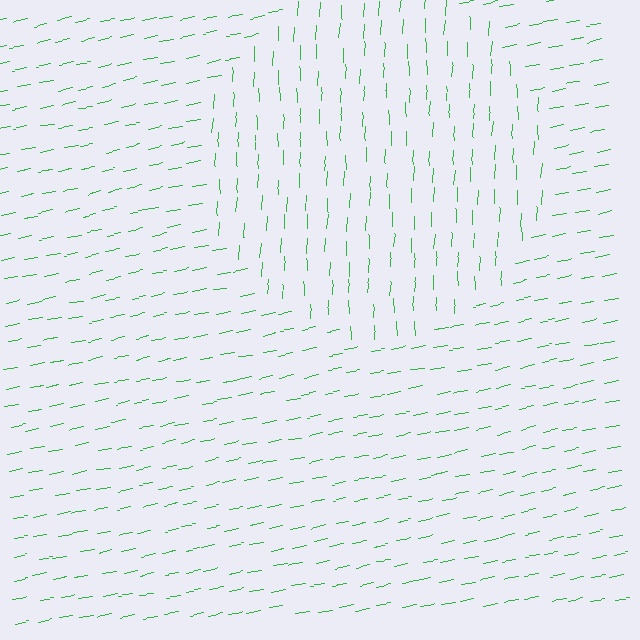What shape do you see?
I see a circle.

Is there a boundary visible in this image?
Yes, there is a texture boundary formed by a change in line orientation.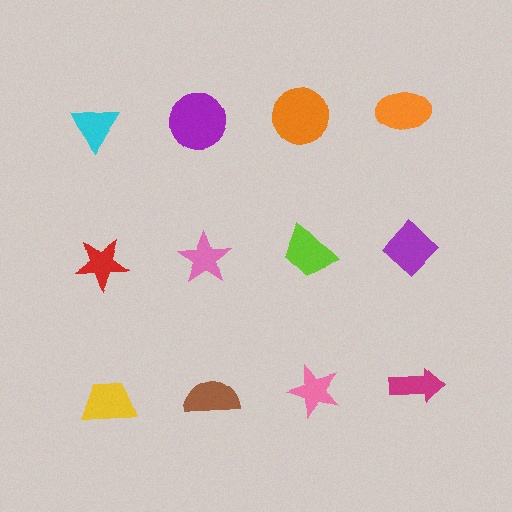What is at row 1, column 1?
A cyan triangle.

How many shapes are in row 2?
4 shapes.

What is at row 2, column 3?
A lime trapezoid.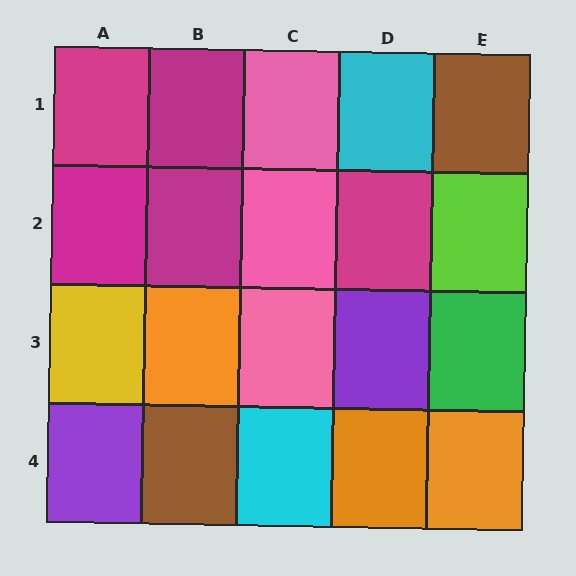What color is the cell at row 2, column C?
Pink.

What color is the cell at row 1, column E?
Brown.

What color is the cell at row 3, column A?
Yellow.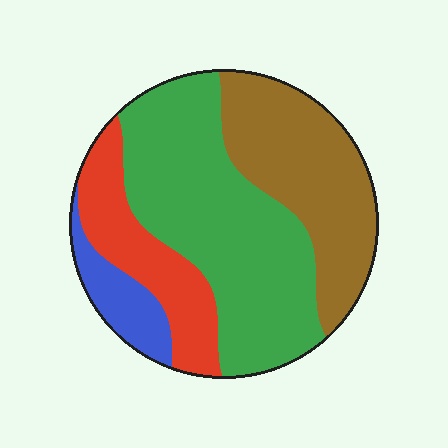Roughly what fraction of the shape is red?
Red covers 18% of the shape.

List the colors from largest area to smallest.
From largest to smallest: green, brown, red, blue.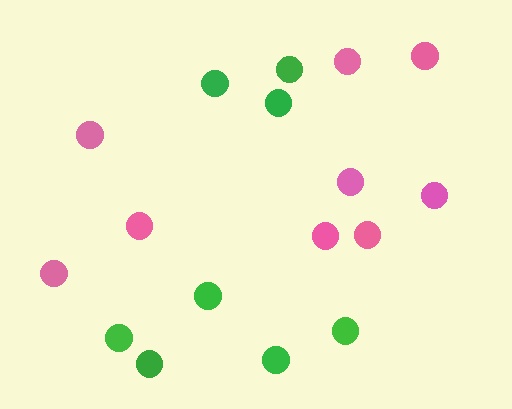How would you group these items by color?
There are 2 groups: one group of green circles (8) and one group of pink circles (9).